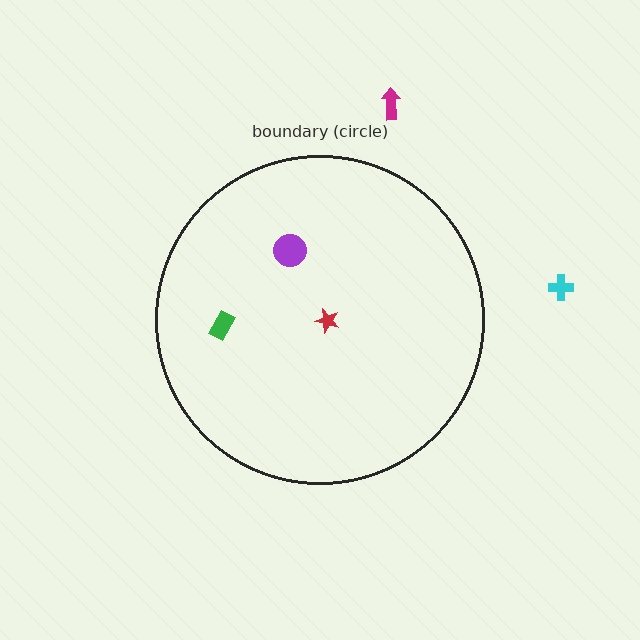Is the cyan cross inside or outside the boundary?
Outside.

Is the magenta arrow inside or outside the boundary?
Outside.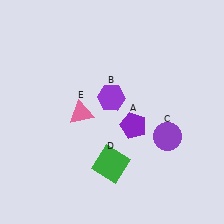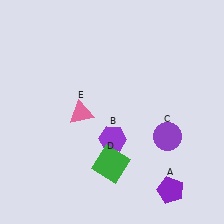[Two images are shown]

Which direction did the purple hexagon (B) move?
The purple hexagon (B) moved down.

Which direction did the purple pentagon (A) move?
The purple pentagon (A) moved down.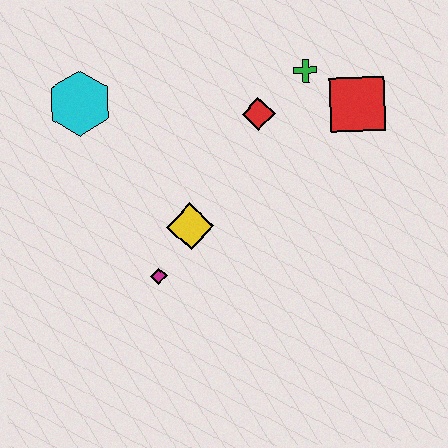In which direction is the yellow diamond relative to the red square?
The yellow diamond is to the left of the red square.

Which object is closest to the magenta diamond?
The yellow diamond is closest to the magenta diamond.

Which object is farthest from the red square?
The cyan hexagon is farthest from the red square.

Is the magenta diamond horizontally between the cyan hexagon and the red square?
Yes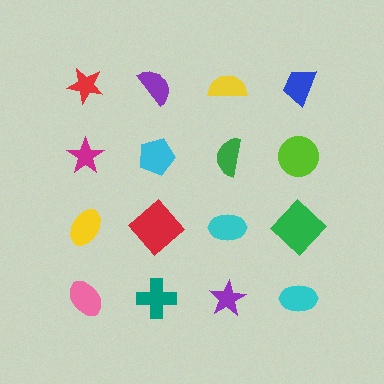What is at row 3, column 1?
A yellow ellipse.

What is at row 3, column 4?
A green diamond.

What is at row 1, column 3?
A yellow semicircle.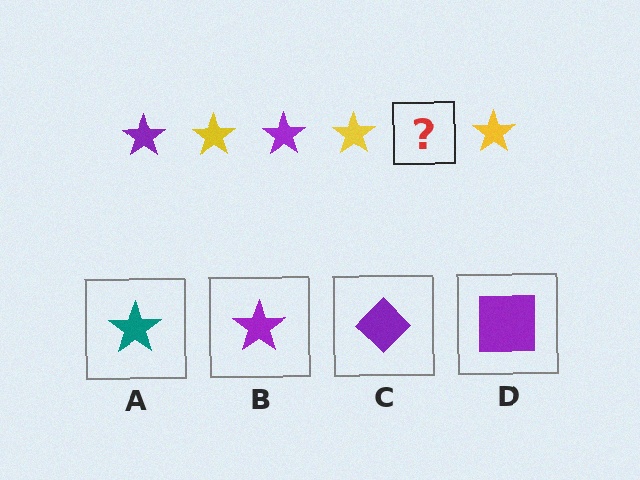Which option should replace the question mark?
Option B.